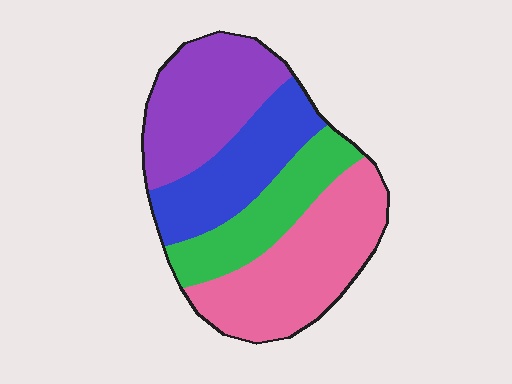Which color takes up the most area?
Pink, at roughly 35%.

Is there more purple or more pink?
Pink.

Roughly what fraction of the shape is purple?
Purple takes up about one quarter (1/4) of the shape.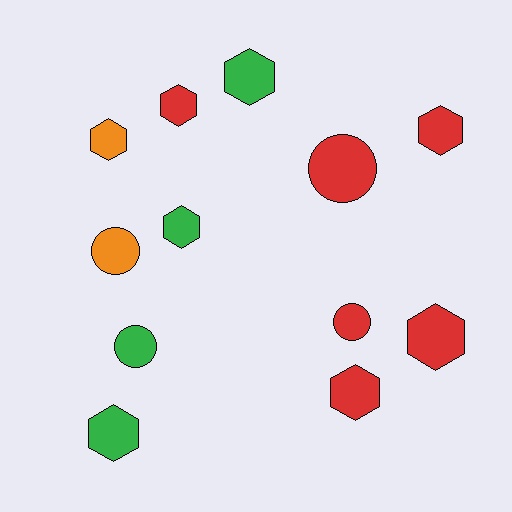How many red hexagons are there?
There are 4 red hexagons.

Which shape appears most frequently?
Hexagon, with 8 objects.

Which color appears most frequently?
Red, with 6 objects.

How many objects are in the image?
There are 12 objects.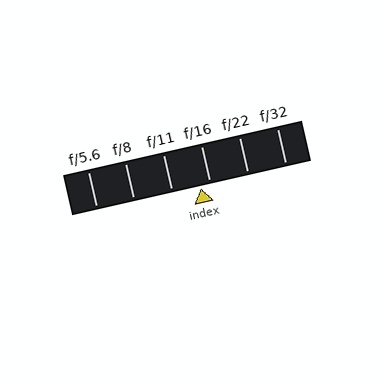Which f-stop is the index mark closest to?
The index mark is closest to f/16.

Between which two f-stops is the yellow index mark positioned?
The index mark is between f/11 and f/16.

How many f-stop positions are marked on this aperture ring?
There are 6 f-stop positions marked.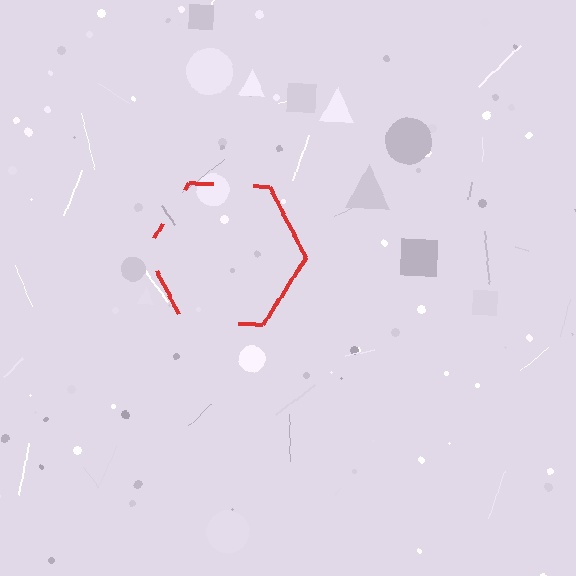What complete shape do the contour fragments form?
The contour fragments form a hexagon.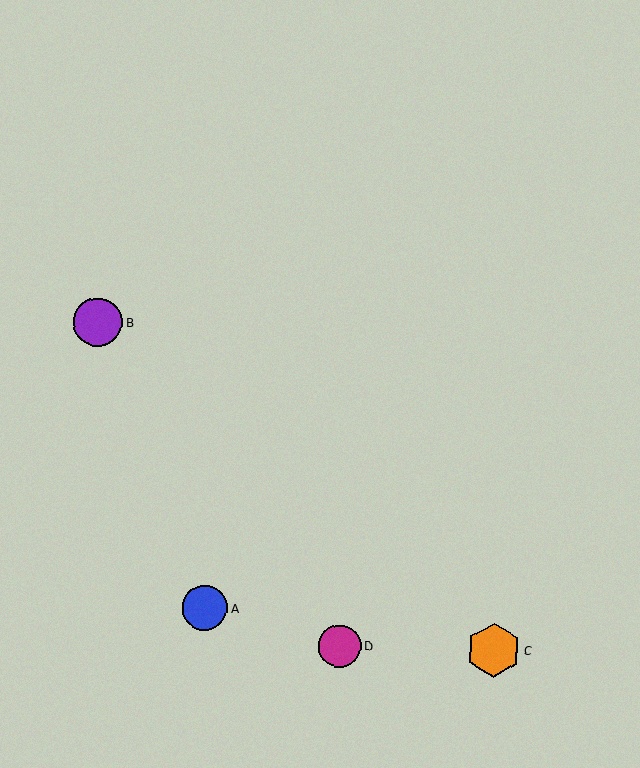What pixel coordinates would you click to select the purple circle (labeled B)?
Click at (98, 322) to select the purple circle B.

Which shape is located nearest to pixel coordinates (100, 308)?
The purple circle (labeled B) at (98, 322) is nearest to that location.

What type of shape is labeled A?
Shape A is a blue circle.